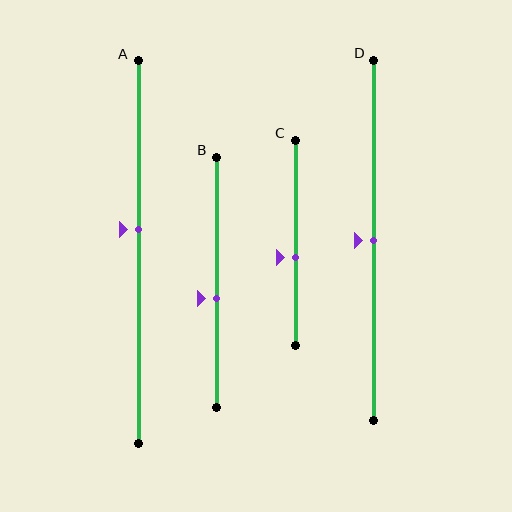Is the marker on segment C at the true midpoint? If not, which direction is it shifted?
No, the marker on segment C is shifted downward by about 7% of the segment length.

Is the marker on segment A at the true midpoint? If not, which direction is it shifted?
No, the marker on segment A is shifted upward by about 6% of the segment length.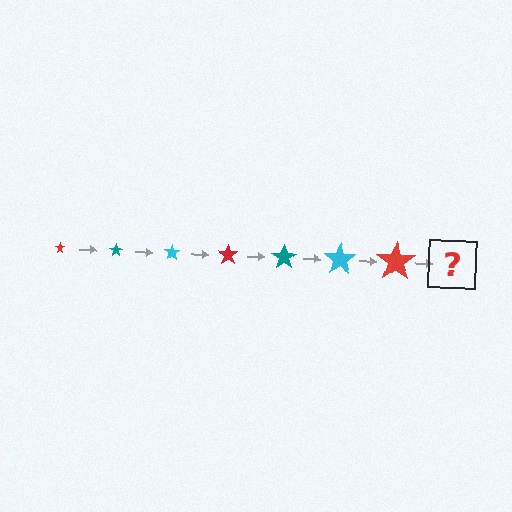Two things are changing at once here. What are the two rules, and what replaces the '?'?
The two rules are that the star grows larger each step and the color cycles through red, teal, and cyan. The '?' should be a teal star, larger than the previous one.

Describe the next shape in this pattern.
It should be a teal star, larger than the previous one.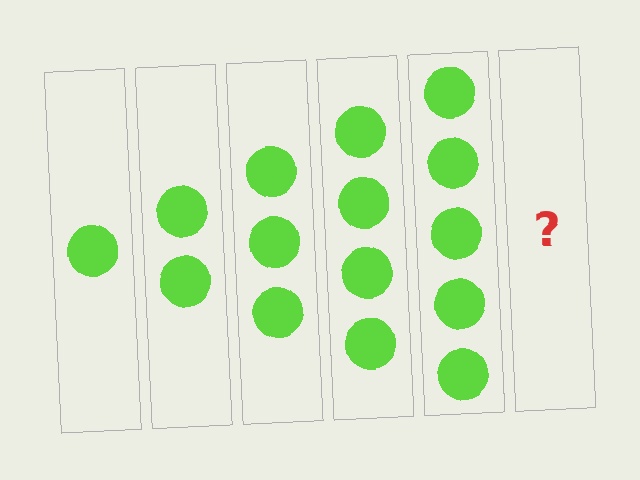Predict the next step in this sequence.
The next step is 6 circles.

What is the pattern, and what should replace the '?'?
The pattern is that each step adds one more circle. The '?' should be 6 circles.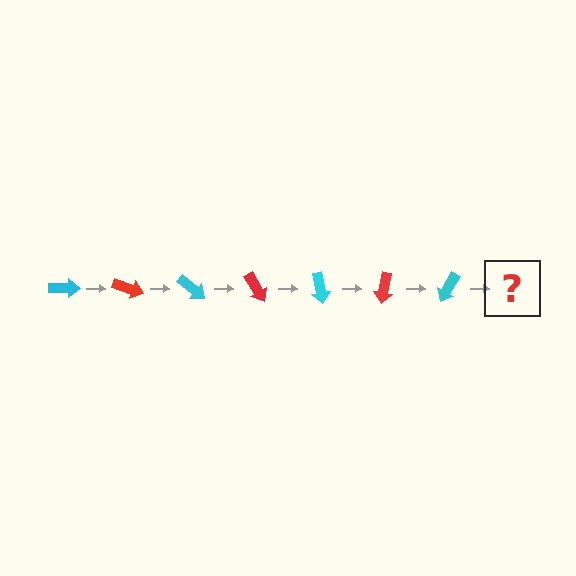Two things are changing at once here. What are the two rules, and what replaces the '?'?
The two rules are that it rotates 20 degrees each step and the color cycles through cyan and red. The '?' should be a red arrow, rotated 140 degrees from the start.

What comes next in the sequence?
The next element should be a red arrow, rotated 140 degrees from the start.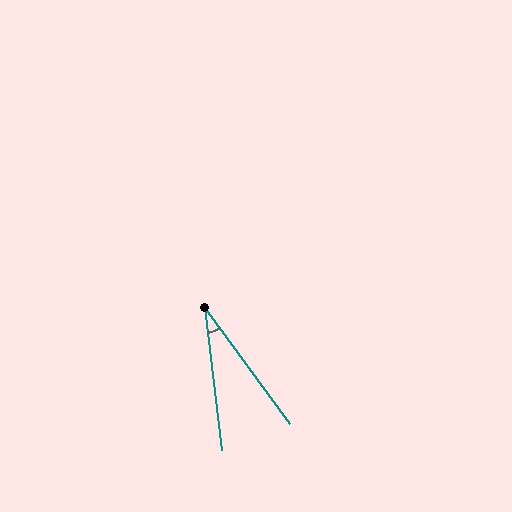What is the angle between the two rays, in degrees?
Approximately 30 degrees.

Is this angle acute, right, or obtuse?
It is acute.